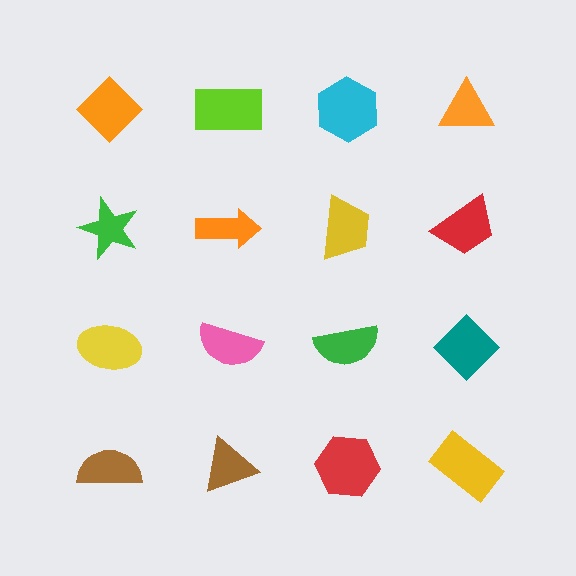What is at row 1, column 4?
An orange triangle.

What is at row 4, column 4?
A yellow rectangle.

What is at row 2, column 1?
A green star.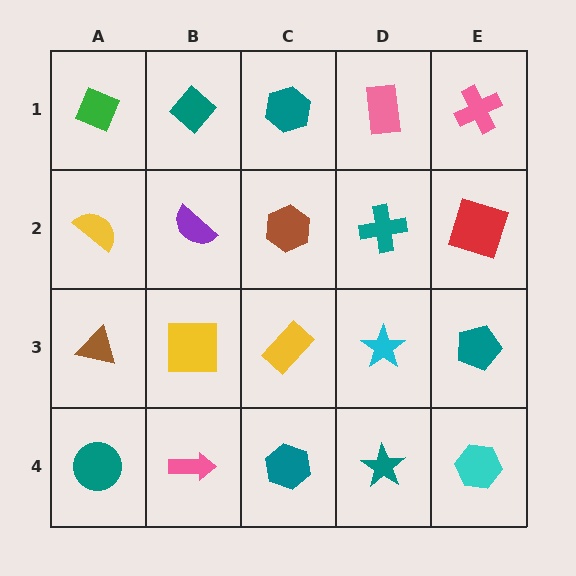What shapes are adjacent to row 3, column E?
A red square (row 2, column E), a cyan hexagon (row 4, column E), a cyan star (row 3, column D).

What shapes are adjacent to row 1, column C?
A brown hexagon (row 2, column C), a teal diamond (row 1, column B), a pink rectangle (row 1, column D).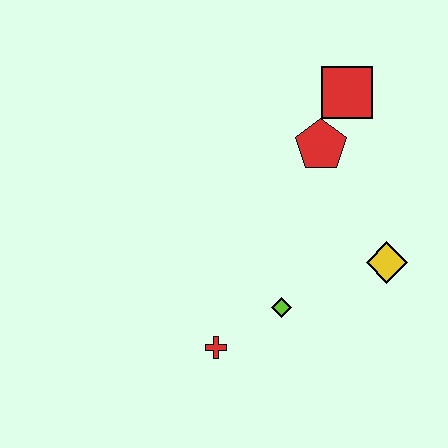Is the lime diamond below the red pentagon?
Yes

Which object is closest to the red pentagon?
The red square is closest to the red pentagon.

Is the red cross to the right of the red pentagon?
No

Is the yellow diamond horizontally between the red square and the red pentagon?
No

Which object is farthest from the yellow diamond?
The red cross is farthest from the yellow diamond.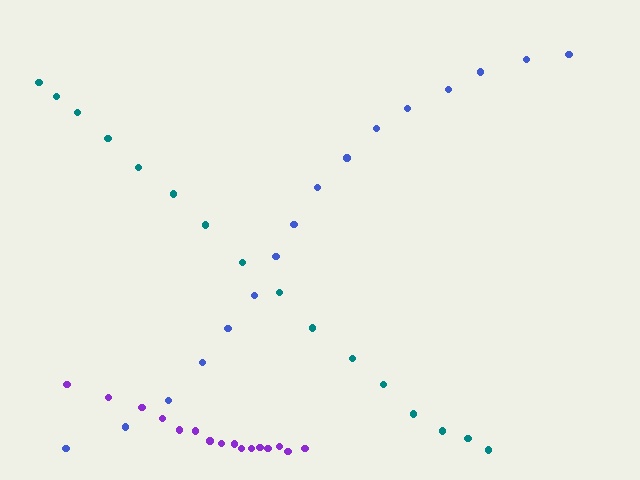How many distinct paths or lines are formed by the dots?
There are 3 distinct paths.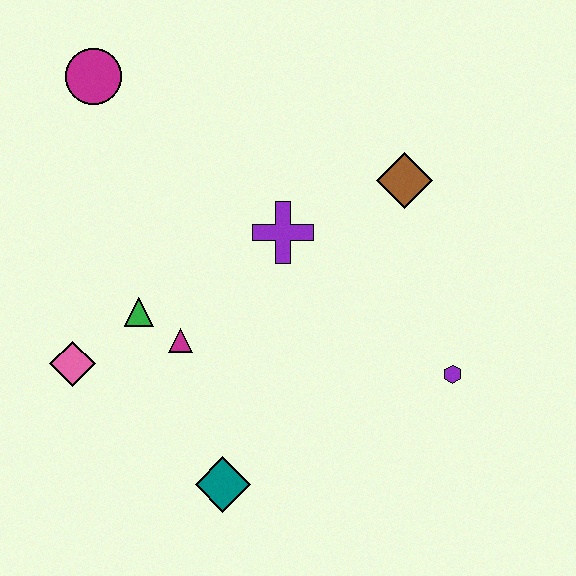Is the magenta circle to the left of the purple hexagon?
Yes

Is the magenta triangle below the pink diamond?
No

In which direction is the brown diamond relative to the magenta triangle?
The brown diamond is to the right of the magenta triangle.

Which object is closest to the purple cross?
The brown diamond is closest to the purple cross.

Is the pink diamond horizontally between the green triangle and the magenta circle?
No